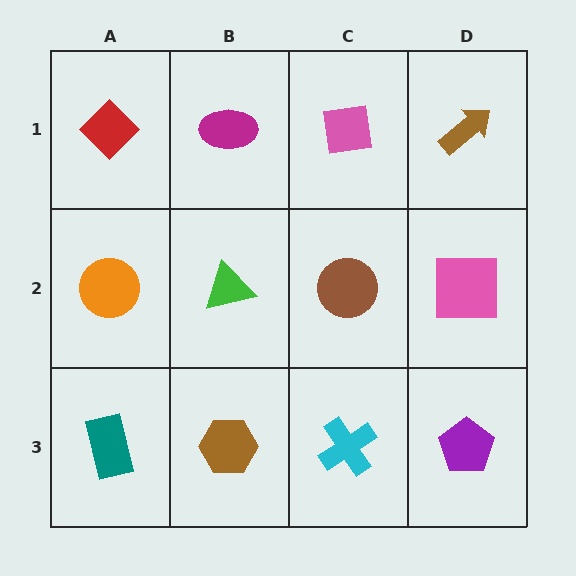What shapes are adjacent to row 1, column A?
An orange circle (row 2, column A), a magenta ellipse (row 1, column B).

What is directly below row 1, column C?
A brown circle.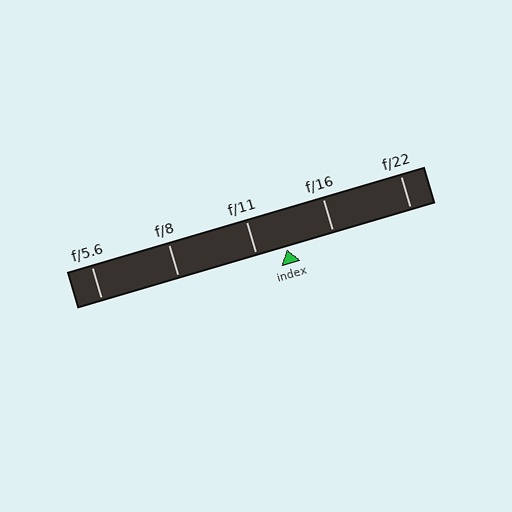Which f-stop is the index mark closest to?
The index mark is closest to f/11.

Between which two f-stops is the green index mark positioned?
The index mark is between f/11 and f/16.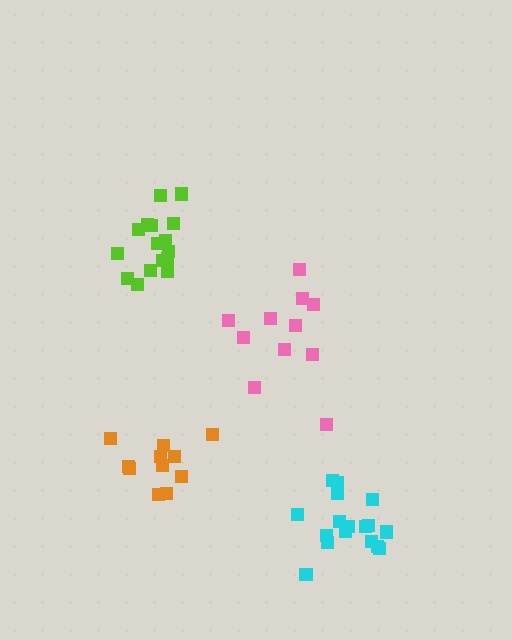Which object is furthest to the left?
The lime cluster is leftmost.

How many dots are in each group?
Group 1: 17 dots, Group 2: 17 dots, Group 3: 11 dots, Group 4: 11 dots (56 total).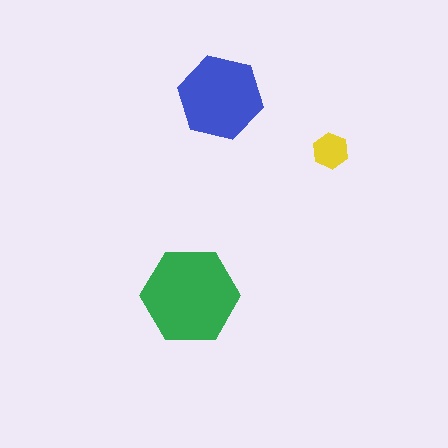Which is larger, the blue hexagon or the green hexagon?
The green one.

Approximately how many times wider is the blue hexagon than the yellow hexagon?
About 2.5 times wider.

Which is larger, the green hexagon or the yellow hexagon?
The green one.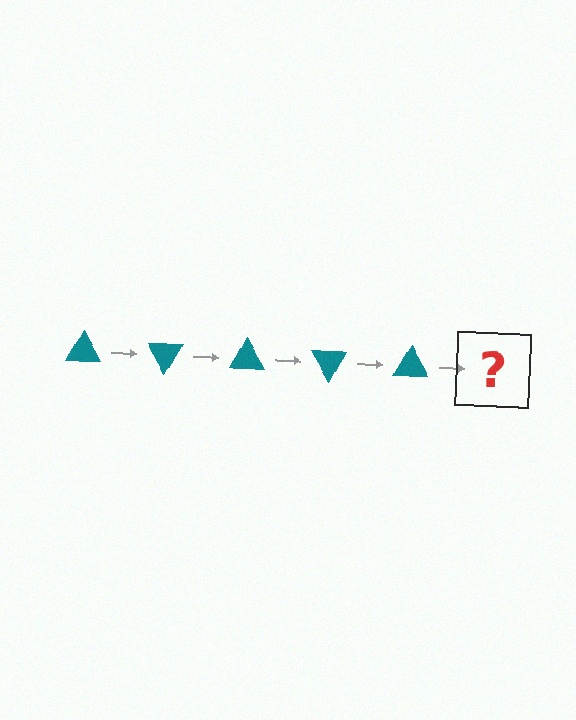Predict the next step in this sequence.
The next step is a teal triangle rotated 300 degrees.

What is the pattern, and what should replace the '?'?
The pattern is that the triangle rotates 60 degrees each step. The '?' should be a teal triangle rotated 300 degrees.